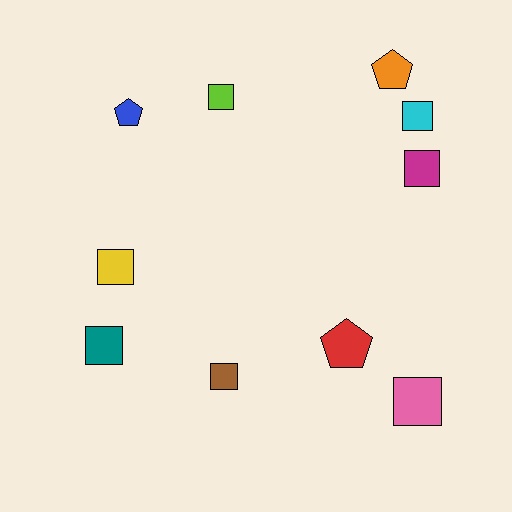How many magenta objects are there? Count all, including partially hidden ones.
There is 1 magenta object.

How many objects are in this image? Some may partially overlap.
There are 10 objects.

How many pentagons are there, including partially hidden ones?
There are 3 pentagons.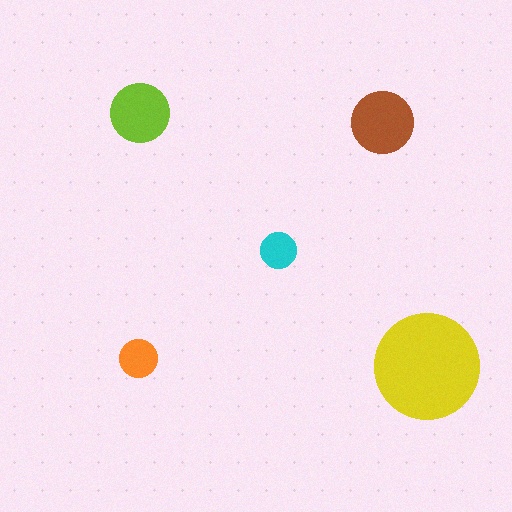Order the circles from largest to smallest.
the yellow one, the brown one, the lime one, the orange one, the cyan one.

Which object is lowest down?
The yellow circle is bottommost.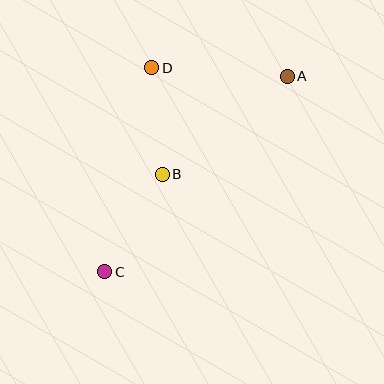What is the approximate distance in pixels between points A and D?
The distance between A and D is approximately 135 pixels.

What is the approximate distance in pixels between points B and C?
The distance between B and C is approximately 113 pixels.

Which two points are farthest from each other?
Points A and C are farthest from each other.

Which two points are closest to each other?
Points B and D are closest to each other.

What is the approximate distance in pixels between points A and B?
The distance between A and B is approximately 159 pixels.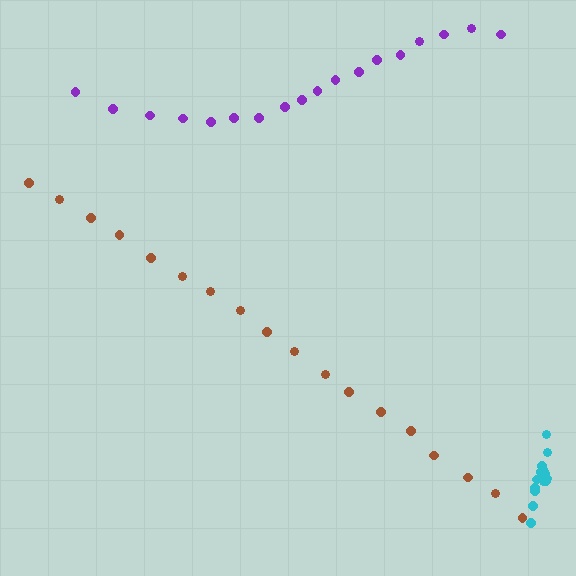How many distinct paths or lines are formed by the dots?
There are 3 distinct paths.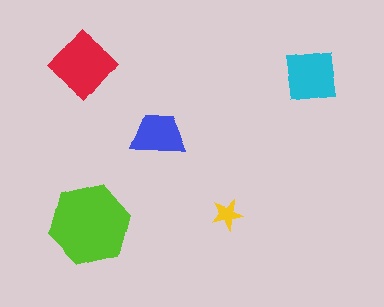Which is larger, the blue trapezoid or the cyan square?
The cyan square.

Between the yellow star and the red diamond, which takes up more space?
The red diamond.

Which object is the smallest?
The yellow star.